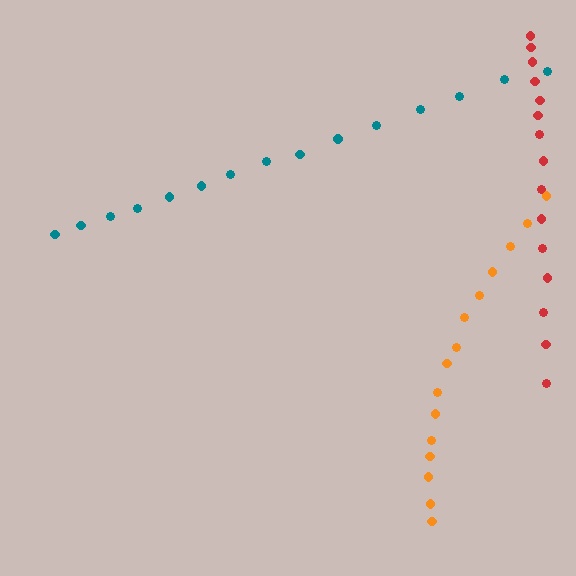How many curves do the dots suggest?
There are 3 distinct paths.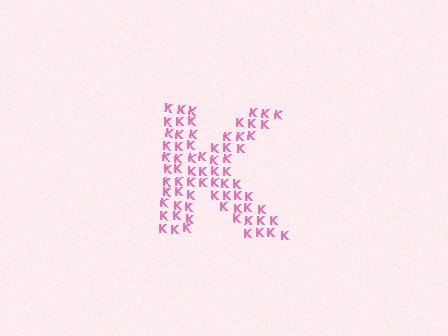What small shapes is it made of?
It is made of small letter K's.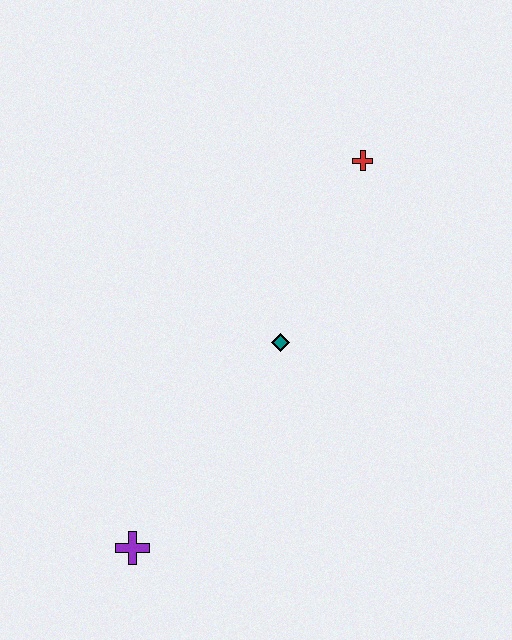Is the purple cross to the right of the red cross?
No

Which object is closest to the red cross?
The teal diamond is closest to the red cross.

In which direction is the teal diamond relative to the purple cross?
The teal diamond is above the purple cross.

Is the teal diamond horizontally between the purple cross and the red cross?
Yes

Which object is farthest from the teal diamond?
The purple cross is farthest from the teal diamond.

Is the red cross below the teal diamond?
No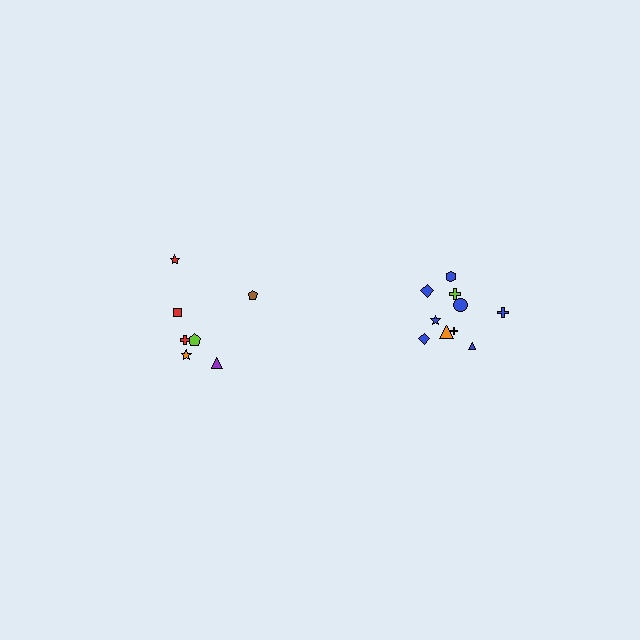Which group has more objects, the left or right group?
The right group.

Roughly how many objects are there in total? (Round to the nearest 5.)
Roughly 15 objects in total.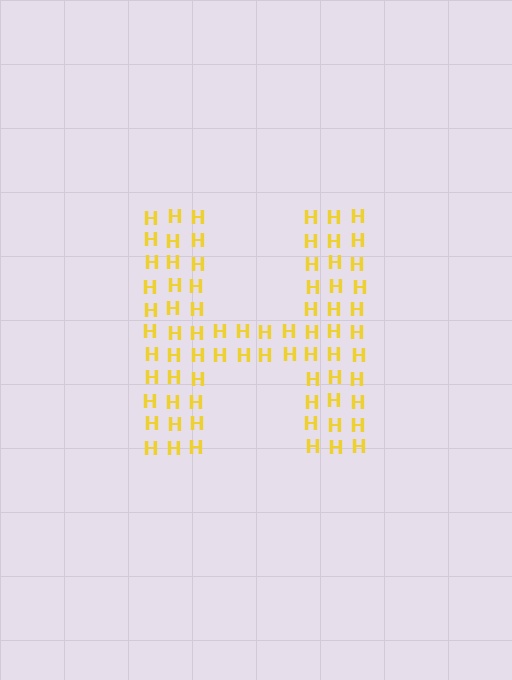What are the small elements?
The small elements are letter H's.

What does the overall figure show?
The overall figure shows the letter H.